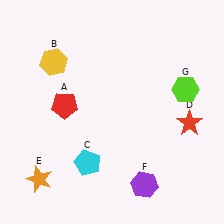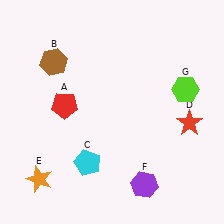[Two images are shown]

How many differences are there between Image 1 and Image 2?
There is 1 difference between the two images.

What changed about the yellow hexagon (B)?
In Image 1, B is yellow. In Image 2, it changed to brown.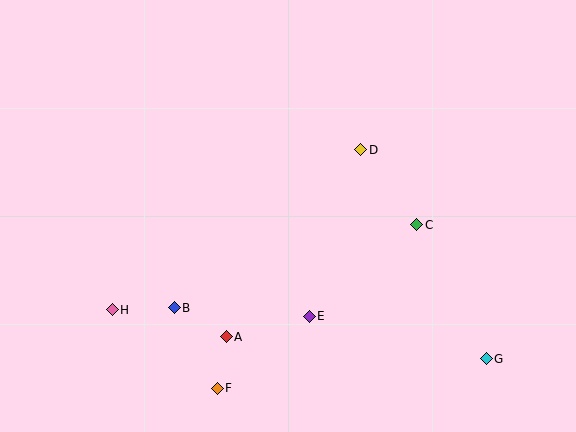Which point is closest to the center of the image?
Point D at (361, 150) is closest to the center.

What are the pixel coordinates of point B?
Point B is at (174, 308).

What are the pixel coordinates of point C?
Point C is at (417, 225).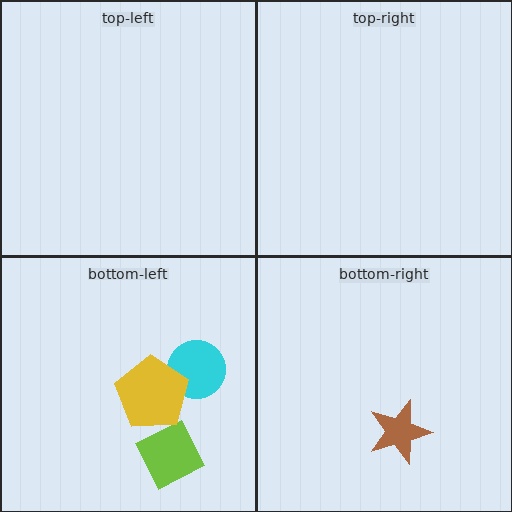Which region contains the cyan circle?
The bottom-left region.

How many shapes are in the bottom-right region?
1.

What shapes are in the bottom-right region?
The brown star.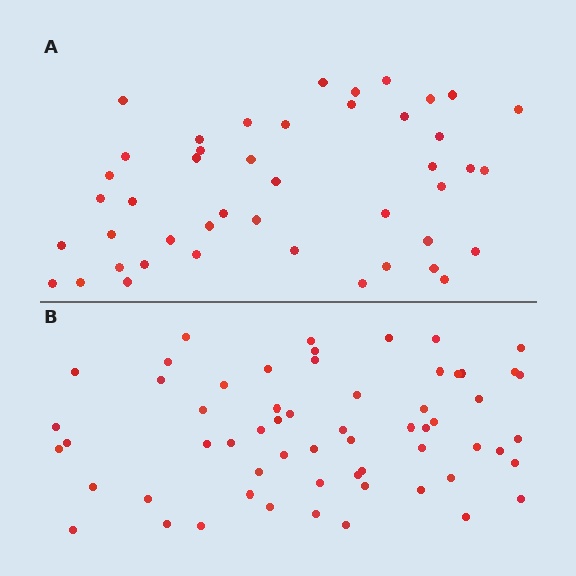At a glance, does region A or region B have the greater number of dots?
Region B (the bottom region) has more dots.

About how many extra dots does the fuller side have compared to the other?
Region B has approximately 15 more dots than region A.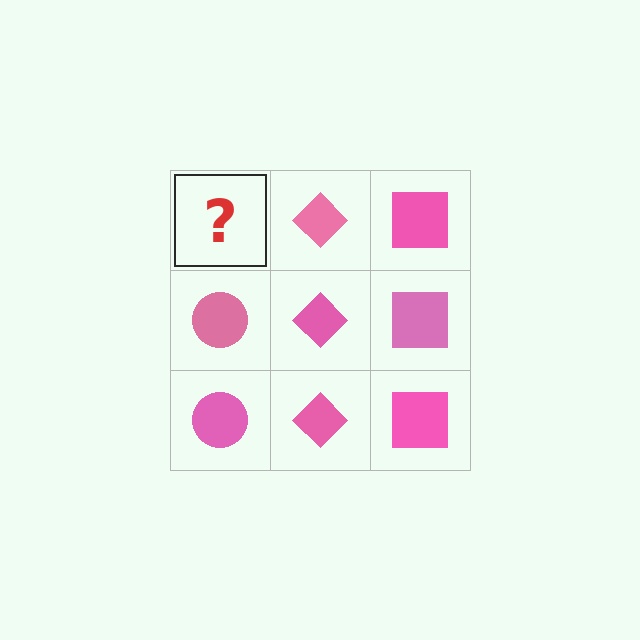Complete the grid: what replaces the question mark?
The question mark should be replaced with a pink circle.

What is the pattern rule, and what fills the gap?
The rule is that each column has a consistent shape. The gap should be filled with a pink circle.